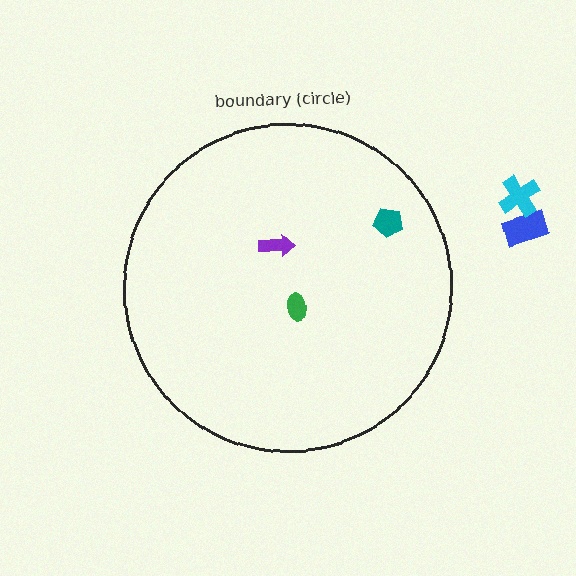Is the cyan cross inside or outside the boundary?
Outside.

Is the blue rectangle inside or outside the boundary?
Outside.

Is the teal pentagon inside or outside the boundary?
Inside.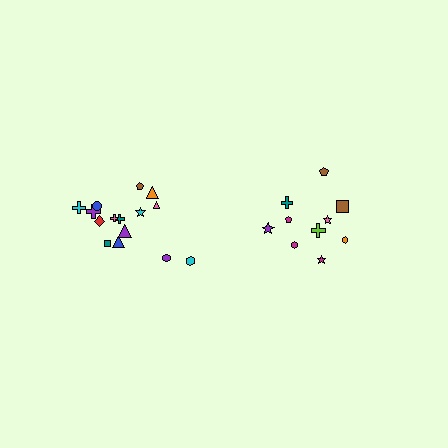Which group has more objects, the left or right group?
The left group.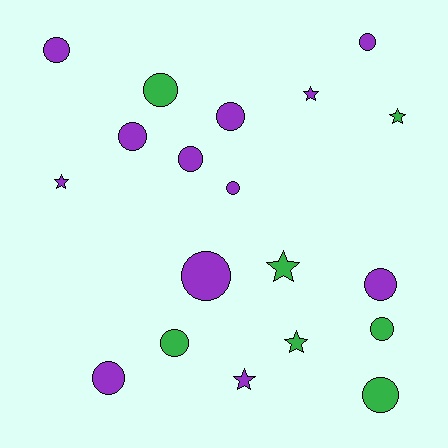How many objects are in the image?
There are 19 objects.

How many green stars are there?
There are 3 green stars.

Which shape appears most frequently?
Circle, with 13 objects.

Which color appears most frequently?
Purple, with 12 objects.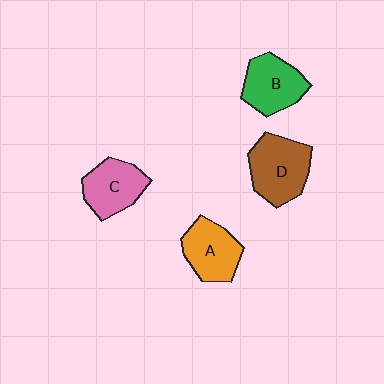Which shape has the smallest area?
Shape C (pink).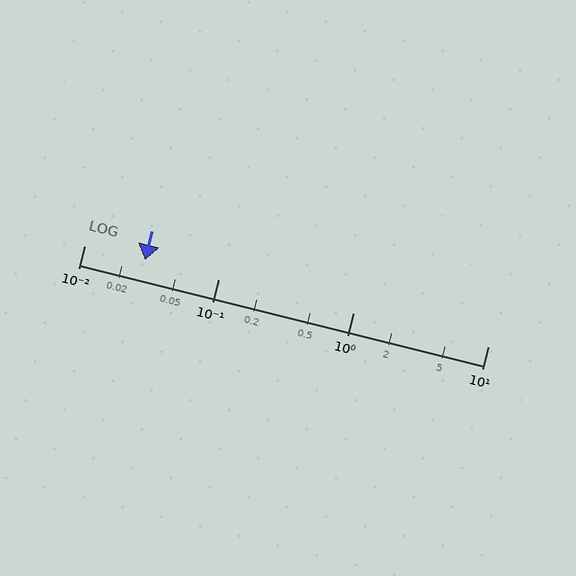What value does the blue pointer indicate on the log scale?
The pointer indicates approximately 0.028.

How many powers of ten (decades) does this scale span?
The scale spans 3 decades, from 0.01 to 10.